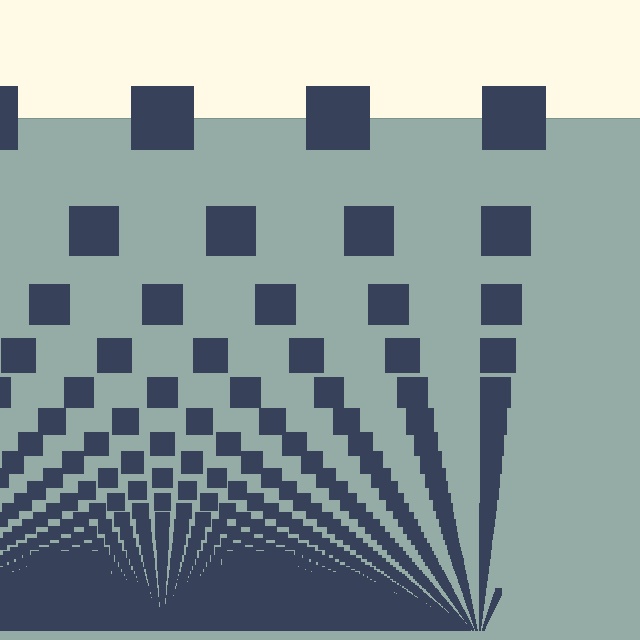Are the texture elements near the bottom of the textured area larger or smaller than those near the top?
Smaller. The gradient is inverted — elements near the bottom are smaller and denser.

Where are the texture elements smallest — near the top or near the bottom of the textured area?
Near the bottom.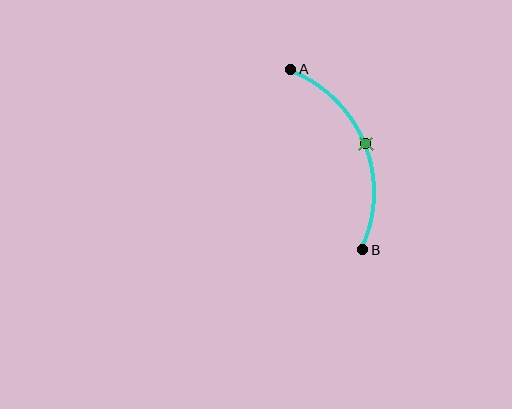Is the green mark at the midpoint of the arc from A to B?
Yes. The green mark lies on the arc at equal arc-length from both A and B — it is the arc midpoint.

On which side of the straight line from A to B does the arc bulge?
The arc bulges to the right of the straight line connecting A and B.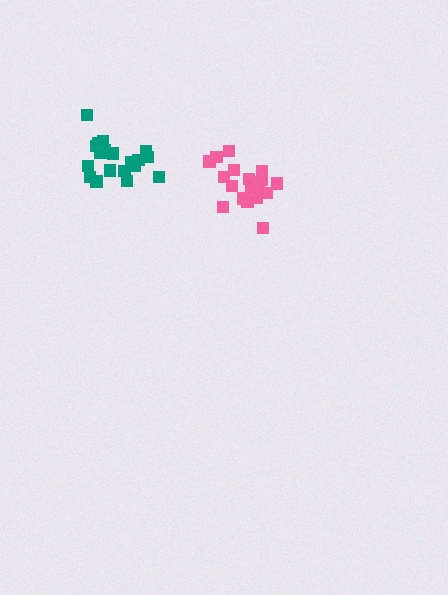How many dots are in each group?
Group 1: 20 dots, Group 2: 19 dots (39 total).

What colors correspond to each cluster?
The clusters are colored: teal, pink.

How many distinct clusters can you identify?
There are 2 distinct clusters.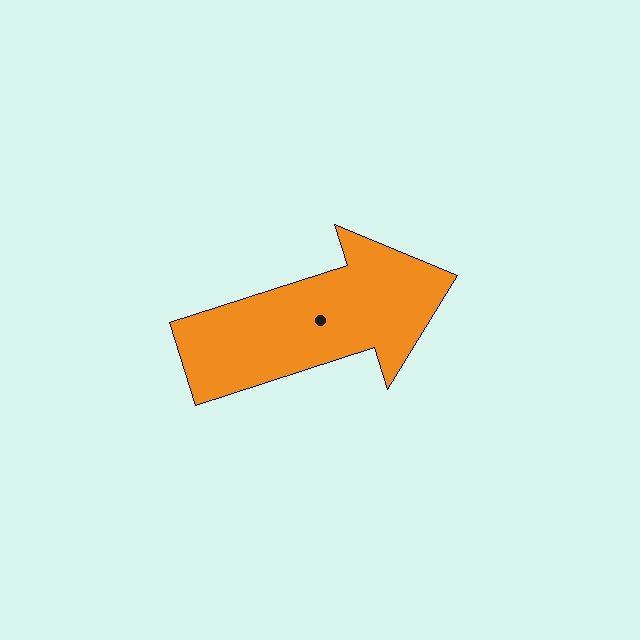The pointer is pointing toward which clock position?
Roughly 2 o'clock.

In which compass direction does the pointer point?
East.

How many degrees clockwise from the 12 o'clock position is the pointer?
Approximately 72 degrees.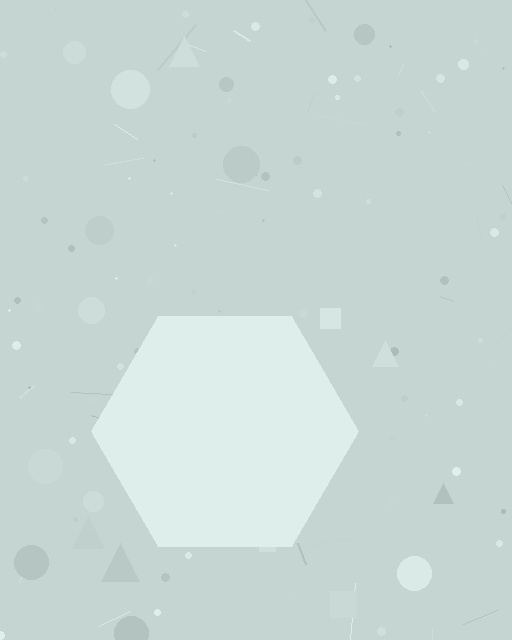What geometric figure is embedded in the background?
A hexagon is embedded in the background.